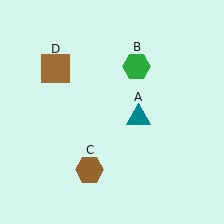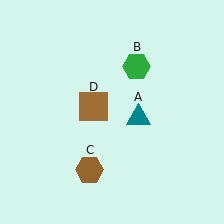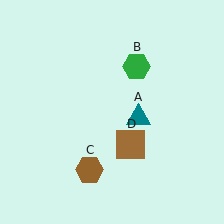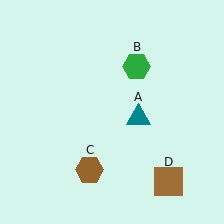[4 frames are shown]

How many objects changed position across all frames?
1 object changed position: brown square (object D).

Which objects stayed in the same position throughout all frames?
Teal triangle (object A) and green hexagon (object B) and brown hexagon (object C) remained stationary.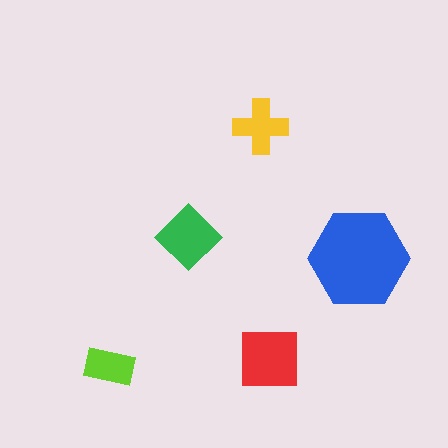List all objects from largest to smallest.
The blue hexagon, the red square, the green diamond, the yellow cross, the lime rectangle.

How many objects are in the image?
There are 5 objects in the image.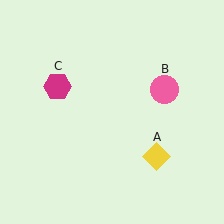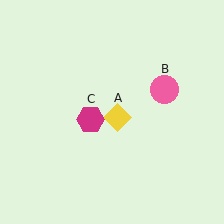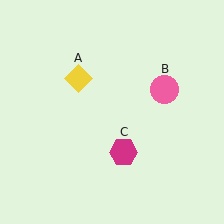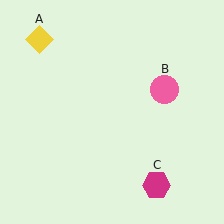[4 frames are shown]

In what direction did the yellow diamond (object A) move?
The yellow diamond (object A) moved up and to the left.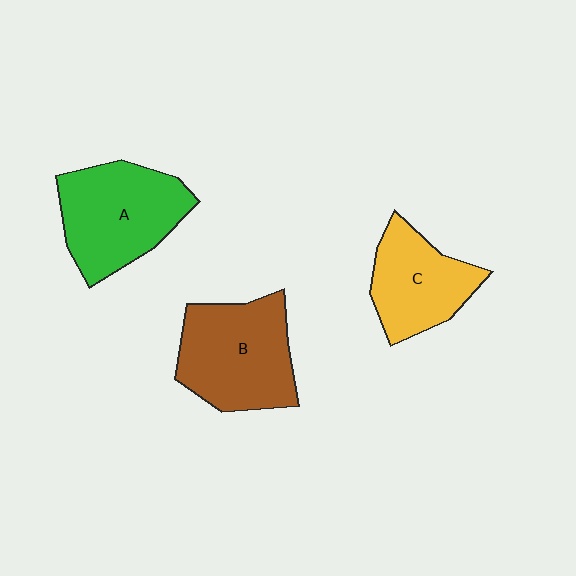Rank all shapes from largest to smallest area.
From largest to smallest: B (brown), A (green), C (yellow).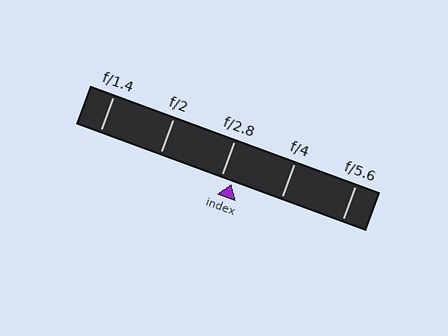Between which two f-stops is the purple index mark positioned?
The index mark is between f/2.8 and f/4.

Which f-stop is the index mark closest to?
The index mark is closest to f/2.8.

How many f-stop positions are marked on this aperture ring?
There are 5 f-stop positions marked.